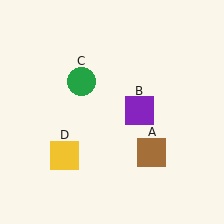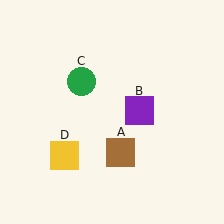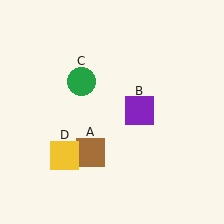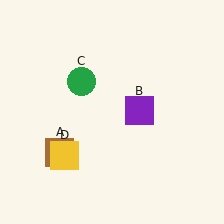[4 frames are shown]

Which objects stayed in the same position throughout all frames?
Purple square (object B) and green circle (object C) and yellow square (object D) remained stationary.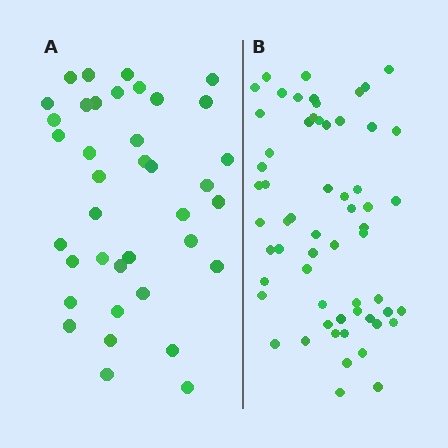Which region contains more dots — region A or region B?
Region B (the right region) has more dots.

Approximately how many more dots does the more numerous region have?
Region B has approximately 20 more dots than region A.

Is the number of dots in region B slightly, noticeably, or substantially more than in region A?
Region B has substantially more. The ratio is roughly 1.6 to 1.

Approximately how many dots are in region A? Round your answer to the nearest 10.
About 40 dots. (The exact count is 38, which rounds to 40.)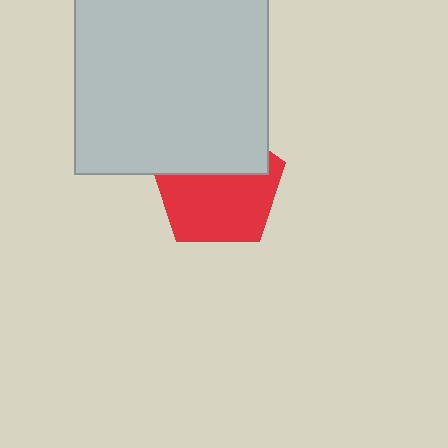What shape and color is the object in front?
The object in front is a light gray square.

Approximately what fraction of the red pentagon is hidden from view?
Roughly 39% of the red pentagon is hidden behind the light gray square.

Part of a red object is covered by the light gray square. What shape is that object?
It is a pentagon.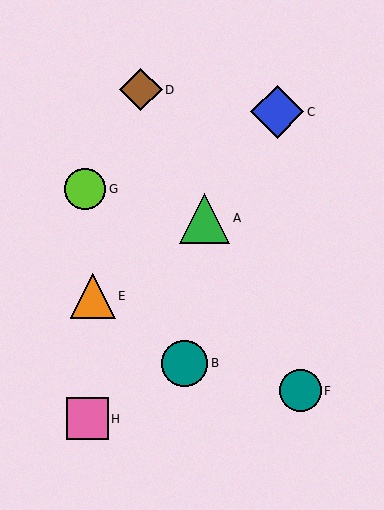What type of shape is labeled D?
Shape D is a brown diamond.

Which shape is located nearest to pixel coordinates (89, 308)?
The orange triangle (labeled E) at (93, 296) is nearest to that location.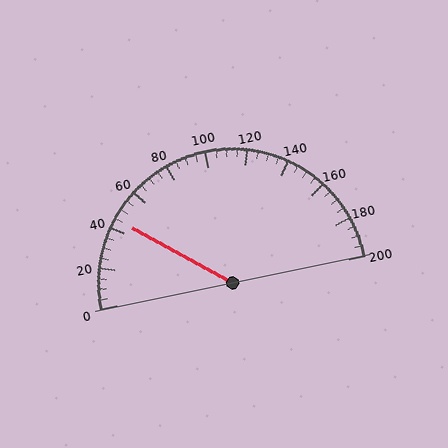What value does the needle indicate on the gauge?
The needle indicates approximately 45.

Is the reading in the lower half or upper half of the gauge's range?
The reading is in the lower half of the range (0 to 200).